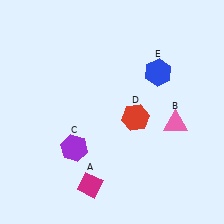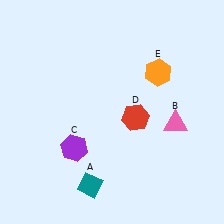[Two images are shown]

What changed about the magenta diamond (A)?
In Image 1, A is magenta. In Image 2, it changed to teal.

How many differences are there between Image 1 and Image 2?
There are 2 differences between the two images.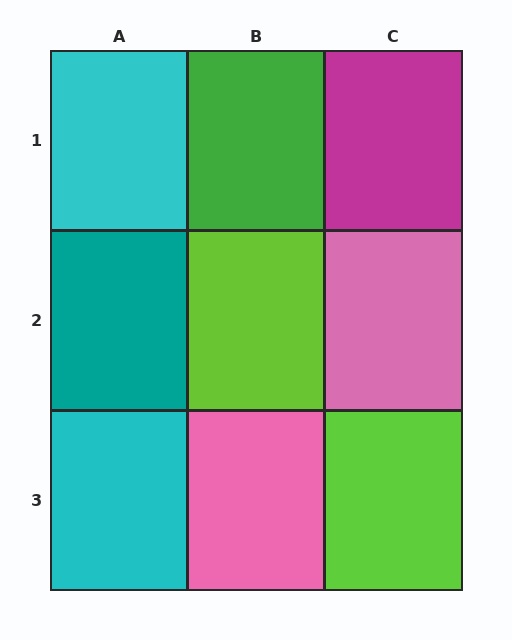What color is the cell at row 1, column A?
Cyan.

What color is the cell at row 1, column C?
Magenta.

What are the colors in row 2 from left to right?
Teal, lime, pink.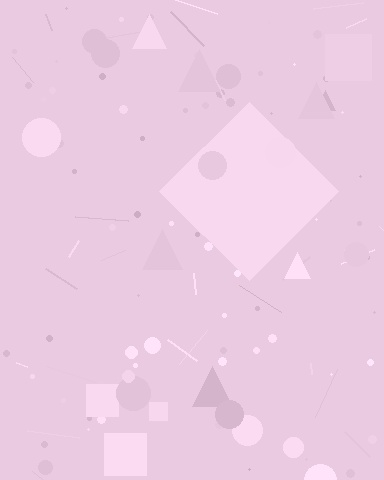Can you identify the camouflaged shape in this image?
The camouflaged shape is a diamond.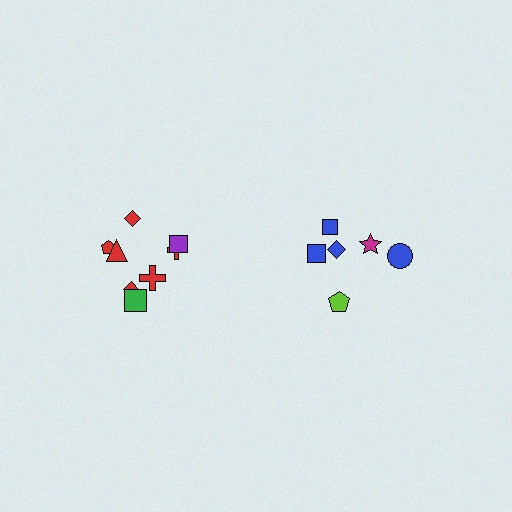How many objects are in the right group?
There are 6 objects.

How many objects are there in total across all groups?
There are 14 objects.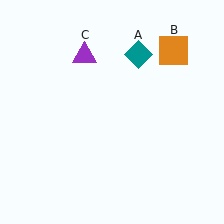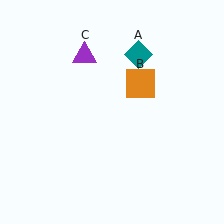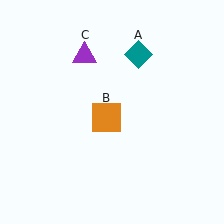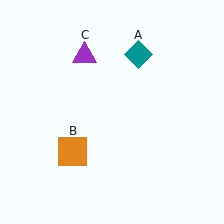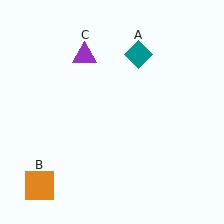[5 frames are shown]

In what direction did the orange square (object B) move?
The orange square (object B) moved down and to the left.